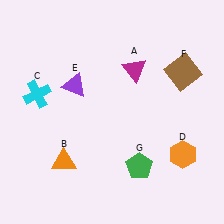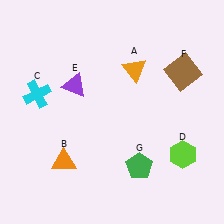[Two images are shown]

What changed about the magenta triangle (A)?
In Image 1, A is magenta. In Image 2, it changed to orange.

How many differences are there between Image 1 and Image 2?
There are 2 differences between the two images.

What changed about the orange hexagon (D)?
In Image 1, D is orange. In Image 2, it changed to lime.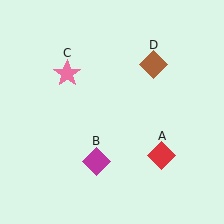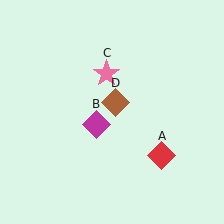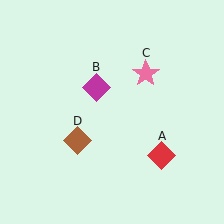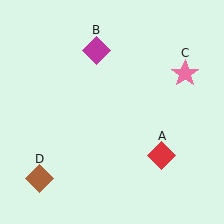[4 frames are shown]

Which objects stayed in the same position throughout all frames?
Red diamond (object A) remained stationary.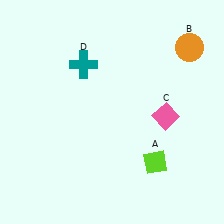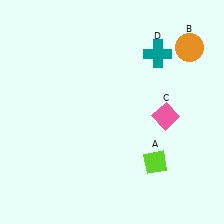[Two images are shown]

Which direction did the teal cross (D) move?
The teal cross (D) moved right.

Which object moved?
The teal cross (D) moved right.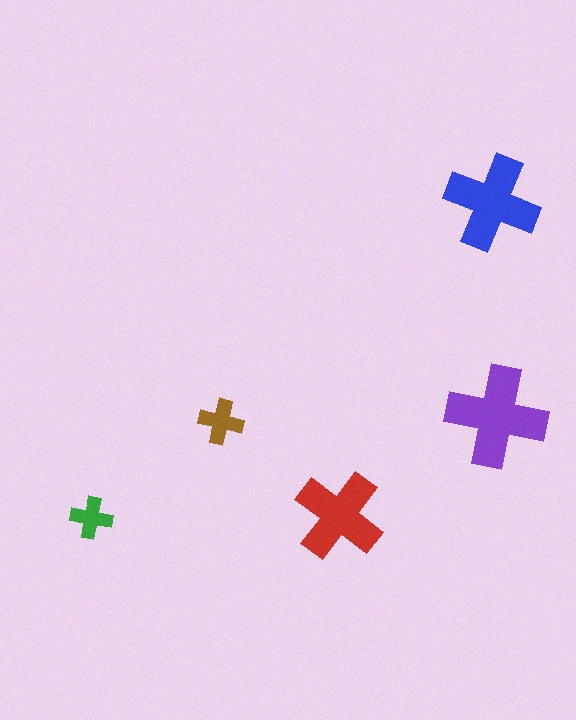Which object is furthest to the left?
The green cross is leftmost.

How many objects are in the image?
There are 5 objects in the image.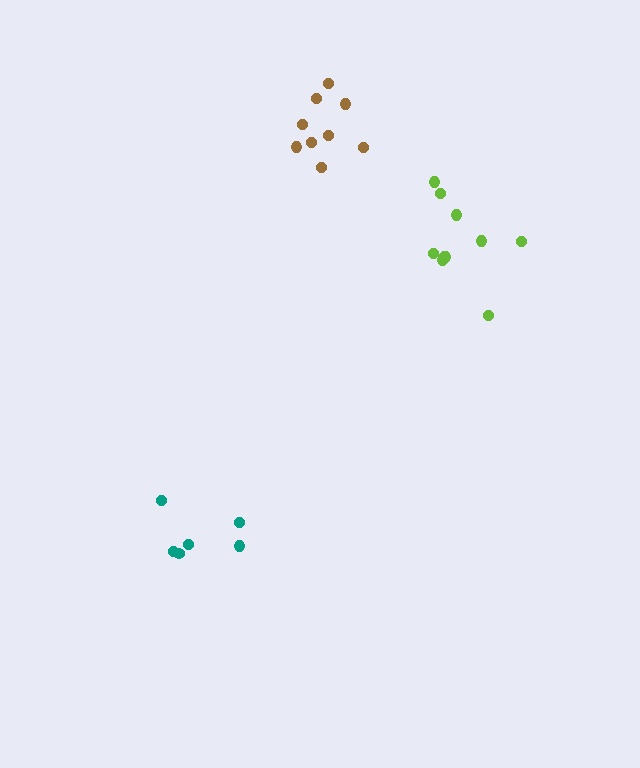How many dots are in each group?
Group 1: 6 dots, Group 2: 9 dots, Group 3: 10 dots (25 total).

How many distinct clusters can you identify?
There are 3 distinct clusters.